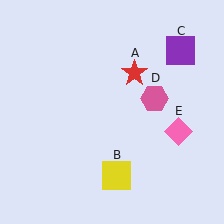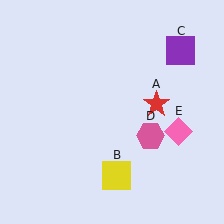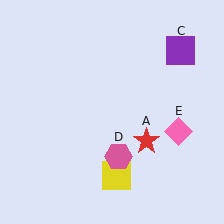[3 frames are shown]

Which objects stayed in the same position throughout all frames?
Yellow square (object B) and purple square (object C) and pink diamond (object E) remained stationary.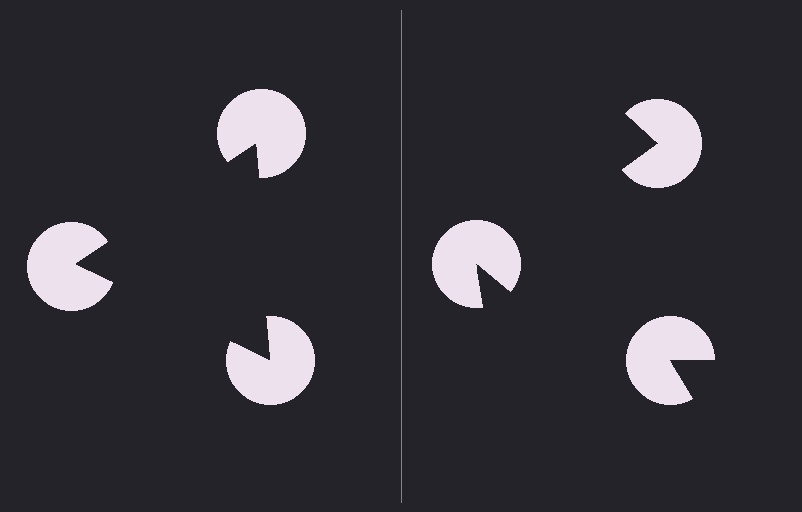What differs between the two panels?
The pac-man discs are positioned identically on both sides; only the wedge orientations differ. On the left they align to a triangle; on the right they are misaligned.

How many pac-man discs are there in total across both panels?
6 — 3 on each side.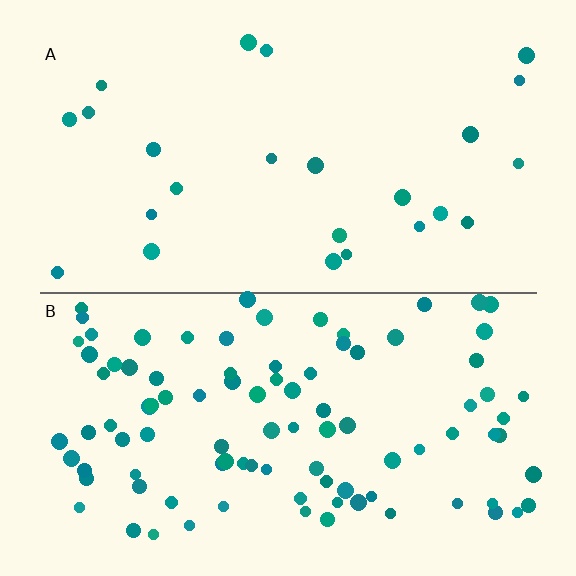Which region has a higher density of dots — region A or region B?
B (the bottom).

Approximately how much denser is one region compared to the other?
Approximately 3.9× — region B over region A.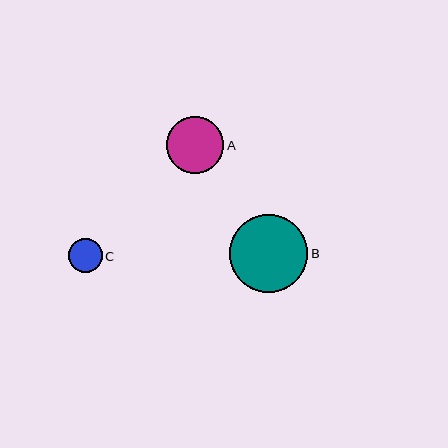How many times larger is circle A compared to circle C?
Circle A is approximately 1.7 times the size of circle C.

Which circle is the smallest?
Circle C is the smallest with a size of approximately 34 pixels.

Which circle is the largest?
Circle B is the largest with a size of approximately 78 pixels.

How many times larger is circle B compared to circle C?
Circle B is approximately 2.3 times the size of circle C.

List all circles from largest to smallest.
From largest to smallest: B, A, C.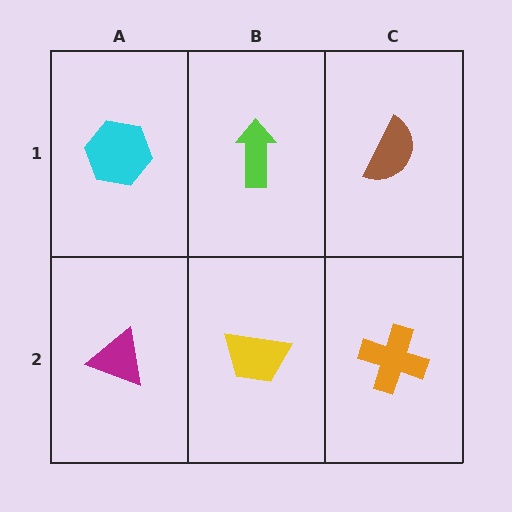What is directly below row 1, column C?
An orange cross.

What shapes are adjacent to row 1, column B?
A yellow trapezoid (row 2, column B), a cyan hexagon (row 1, column A), a brown semicircle (row 1, column C).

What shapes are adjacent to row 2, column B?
A lime arrow (row 1, column B), a magenta triangle (row 2, column A), an orange cross (row 2, column C).